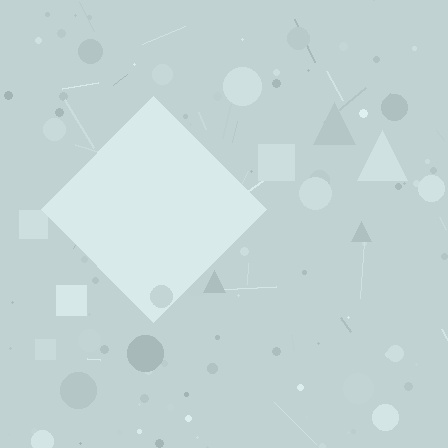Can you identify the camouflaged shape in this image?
The camouflaged shape is a diamond.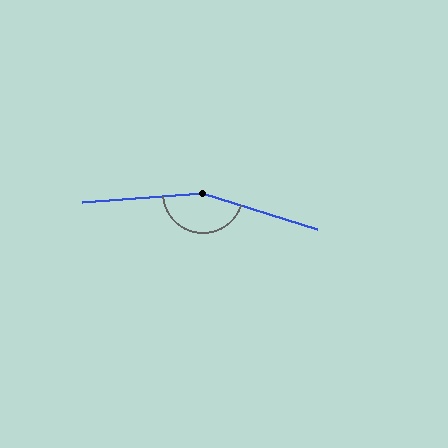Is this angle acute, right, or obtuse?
It is obtuse.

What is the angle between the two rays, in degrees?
Approximately 158 degrees.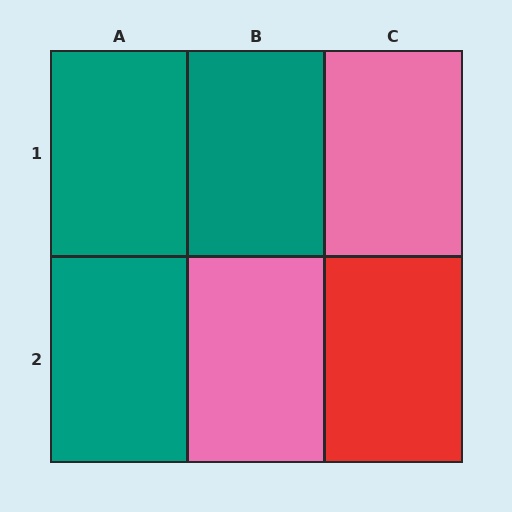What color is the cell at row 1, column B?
Teal.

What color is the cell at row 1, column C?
Pink.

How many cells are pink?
2 cells are pink.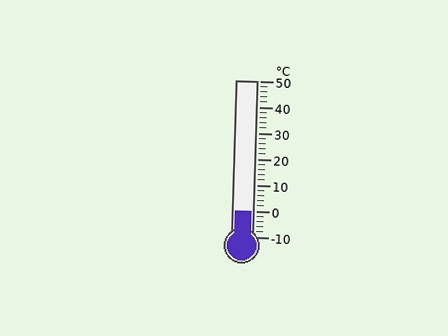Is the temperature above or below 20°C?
The temperature is below 20°C.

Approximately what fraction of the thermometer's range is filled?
The thermometer is filled to approximately 15% of its range.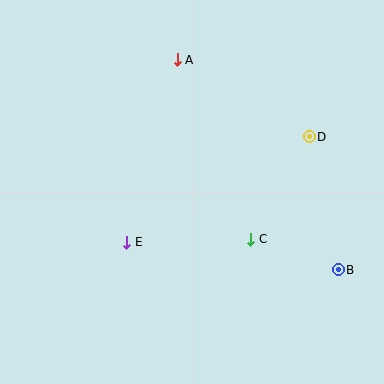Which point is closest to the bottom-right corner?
Point B is closest to the bottom-right corner.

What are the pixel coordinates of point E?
Point E is at (127, 242).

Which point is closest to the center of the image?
Point C at (251, 239) is closest to the center.